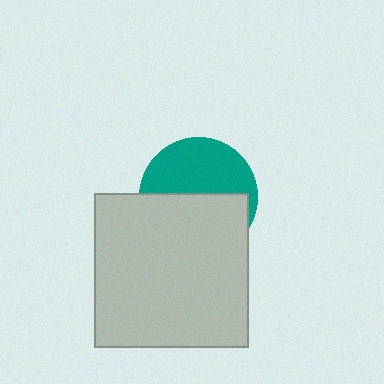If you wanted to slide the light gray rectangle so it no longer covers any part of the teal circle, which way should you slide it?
Slide it down — that is the most direct way to separate the two shapes.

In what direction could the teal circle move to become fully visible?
The teal circle could move up. That would shift it out from behind the light gray rectangle entirely.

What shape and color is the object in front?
The object in front is a light gray rectangle.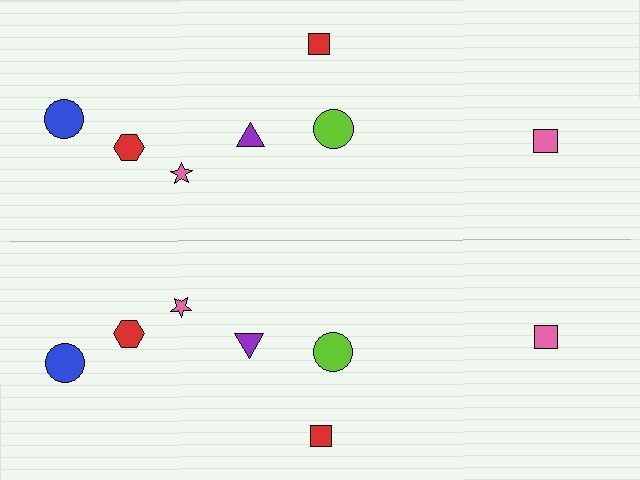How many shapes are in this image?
There are 14 shapes in this image.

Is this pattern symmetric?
Yes, this pattern has bilateral (reflection) symmetry.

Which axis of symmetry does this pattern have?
The pattern has a horizontal axis of symmetry running through the center of the image.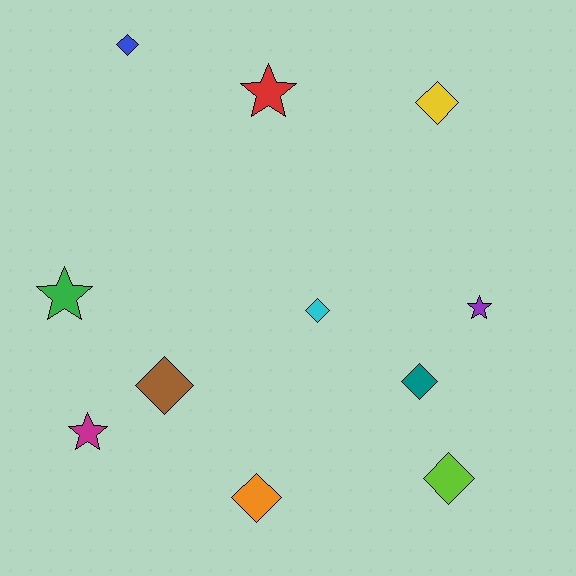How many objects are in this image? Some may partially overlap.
There are 11 objects.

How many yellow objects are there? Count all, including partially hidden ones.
There is 1 yellow object.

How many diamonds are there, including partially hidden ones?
There are 7 diamonds.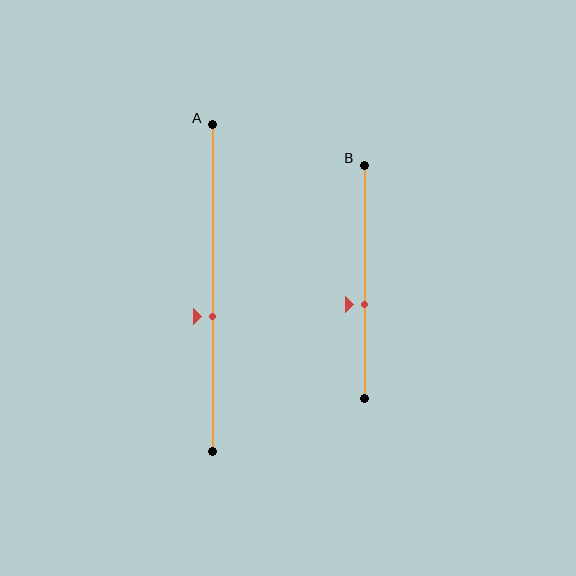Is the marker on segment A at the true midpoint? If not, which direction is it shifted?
No, the marker on segment A is shifted downward by about 9% of the segment length.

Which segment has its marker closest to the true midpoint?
Segment A has its marker closest to the true midpoint.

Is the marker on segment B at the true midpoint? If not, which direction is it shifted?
No, the marker on segment B is shifted downward by about 10% of the segment length.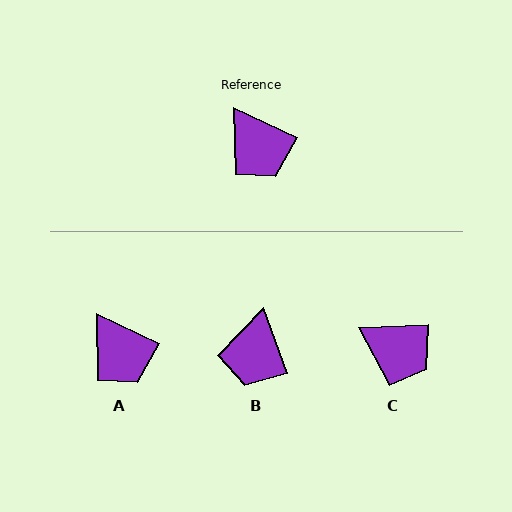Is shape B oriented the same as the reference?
No, it is off by about 45 degrees.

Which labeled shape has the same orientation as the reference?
A.